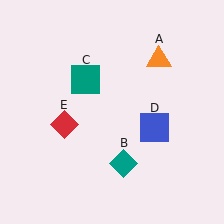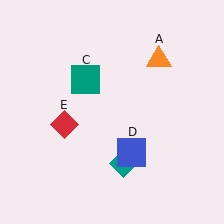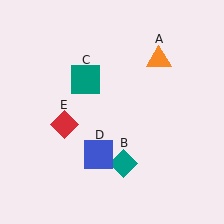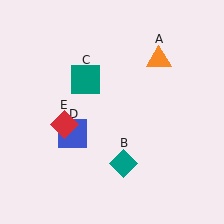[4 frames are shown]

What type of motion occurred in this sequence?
The blue square (object D) rotated clockwise around the center of the scene.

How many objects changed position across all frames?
1 object changed position: blue square (object D).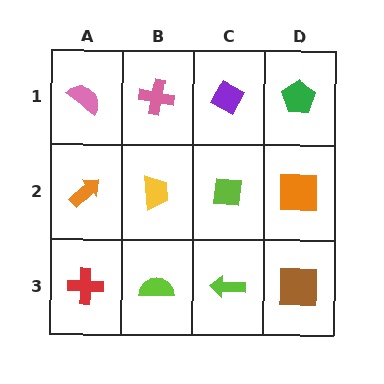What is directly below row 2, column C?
A lime arrow.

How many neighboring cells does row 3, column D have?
2.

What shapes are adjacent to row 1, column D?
An orange square (row 2, column D), a purple diamond (row 1, column C).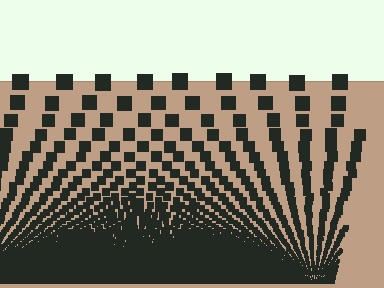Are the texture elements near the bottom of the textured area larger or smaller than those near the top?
Smaller. The gradient is inverted — elements near the bottom are smaller and denser.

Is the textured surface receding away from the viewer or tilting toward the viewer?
The surface appears to tilt toward the viewer. Texture elements get larger and sparser toward the top.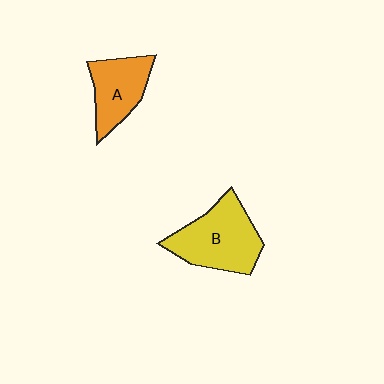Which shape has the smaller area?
Shape A (orange).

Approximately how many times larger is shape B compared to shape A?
Approximately 1.4 times.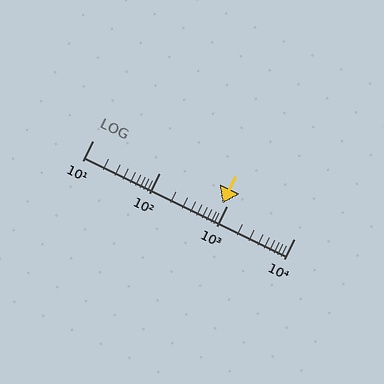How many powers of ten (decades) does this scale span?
The scale spans 3 decades, from 10 to 10000.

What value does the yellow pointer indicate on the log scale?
The pointer indicates approximately 860.